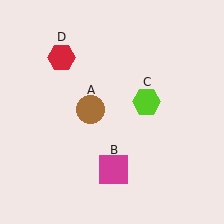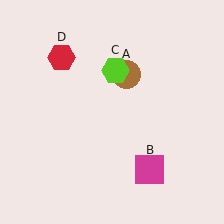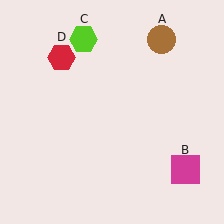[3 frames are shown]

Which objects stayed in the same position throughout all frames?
Red hexagon (object D) remained stationary.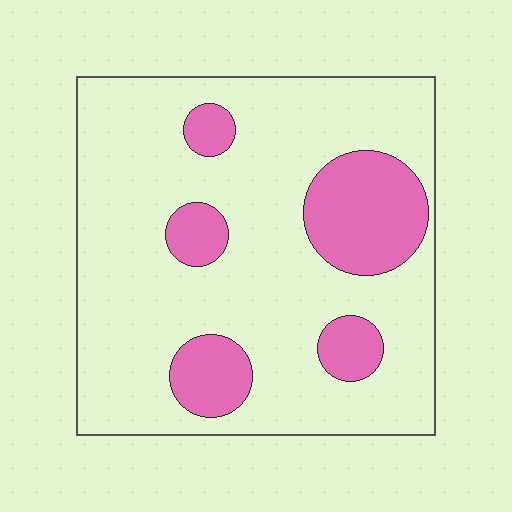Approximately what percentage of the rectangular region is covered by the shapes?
Approximately 20%.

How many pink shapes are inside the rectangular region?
5.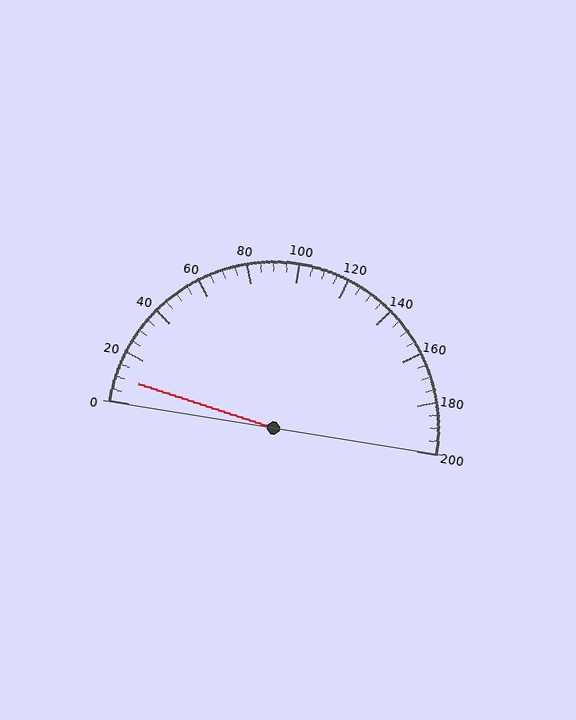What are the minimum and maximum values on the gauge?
The gauge ranges from 0 to 200.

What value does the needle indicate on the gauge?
The needle indicates approximately 10.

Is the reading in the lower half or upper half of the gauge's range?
The reading is in the lower half of the range (0 to 200).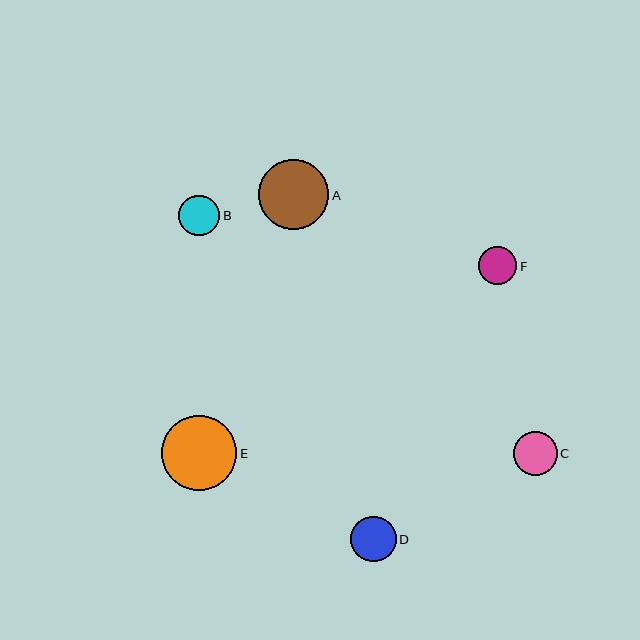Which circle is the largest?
Circle E is the largest with a size of approximately 75 pixels.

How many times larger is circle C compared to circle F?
Circle C is approximately 1.2 times the size of circle F.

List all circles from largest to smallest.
From largest to smallest: E, A, D, C, B, F.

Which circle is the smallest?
Circle F is the smallest with a size of approximately 38 pixels.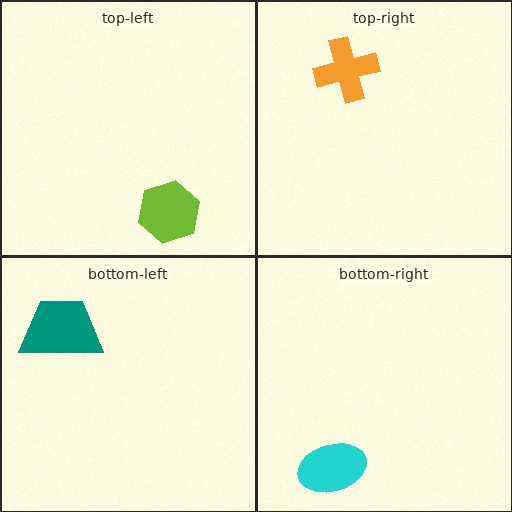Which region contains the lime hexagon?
The top-left region.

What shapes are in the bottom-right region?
The cyan ellipse.